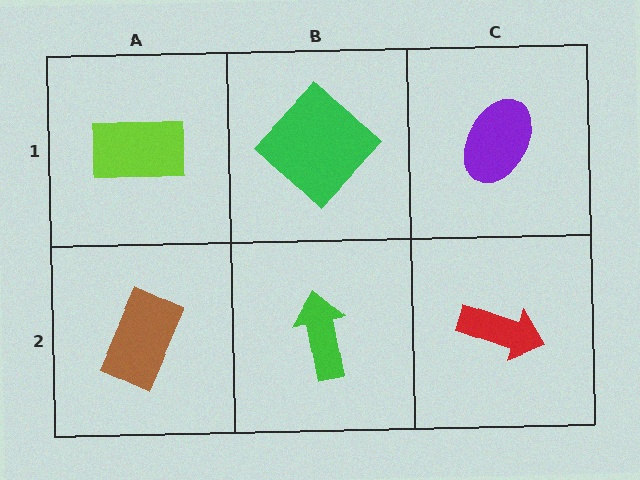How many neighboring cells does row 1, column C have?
2.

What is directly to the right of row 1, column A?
A green diamond.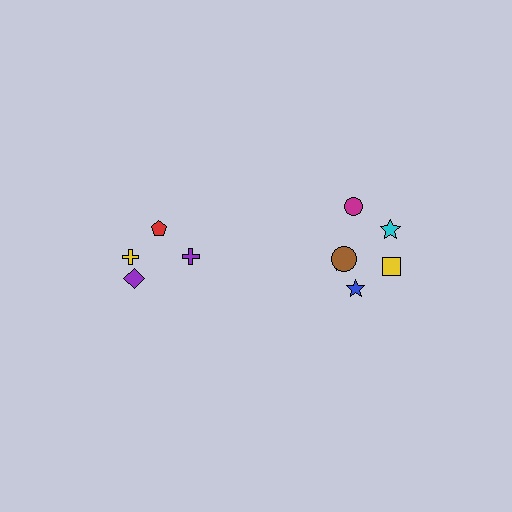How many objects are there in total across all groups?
There are 10 objects.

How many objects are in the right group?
There are 6 objects.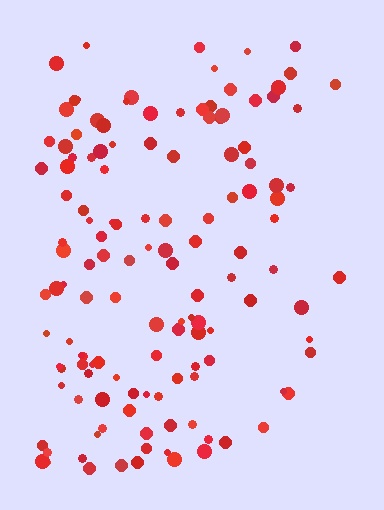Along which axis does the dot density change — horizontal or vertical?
Horizontal.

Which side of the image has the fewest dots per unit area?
The right.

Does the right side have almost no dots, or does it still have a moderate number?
Still a moderate number, just noticeably fewer than the left.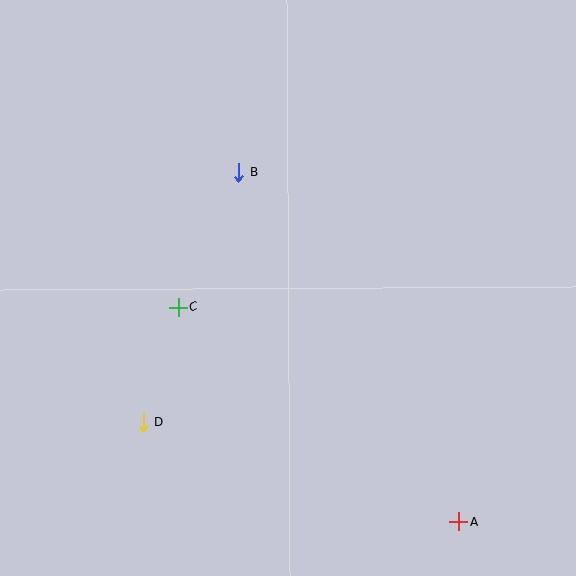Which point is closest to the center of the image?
Point C at (178, 307) is closest to the center.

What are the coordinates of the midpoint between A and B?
The midpoint between A and B is at (349, 347).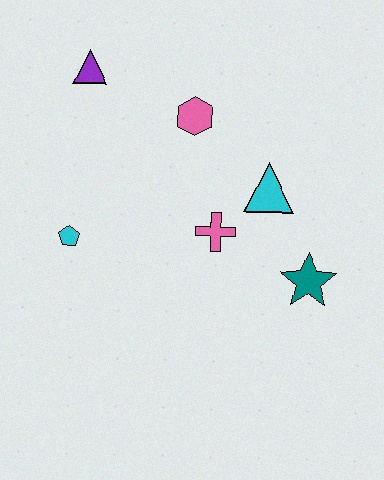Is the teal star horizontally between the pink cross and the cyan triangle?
No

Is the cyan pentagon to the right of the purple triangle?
No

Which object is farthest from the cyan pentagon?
The teal star is farthest from the cyan pentagon.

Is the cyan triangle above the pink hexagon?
No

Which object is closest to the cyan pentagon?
The pink cross is closest to the cyan pentagon.